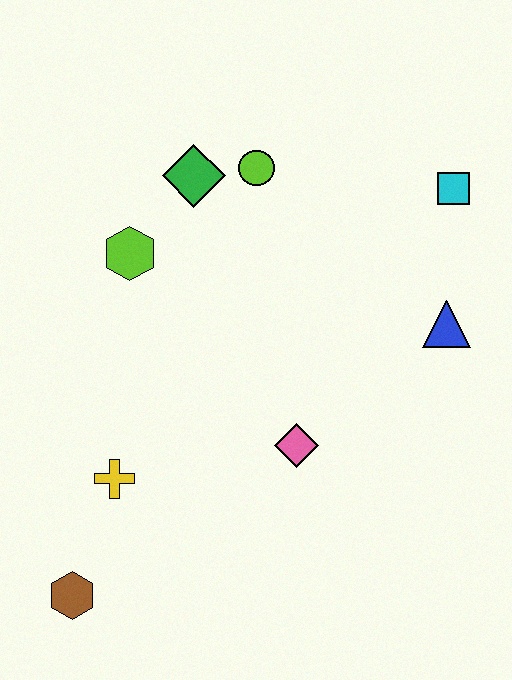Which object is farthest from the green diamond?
The brown hexagon is farthest from the green diamond.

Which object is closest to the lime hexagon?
The green diamond is closest to the lime hexagon.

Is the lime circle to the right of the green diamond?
Yes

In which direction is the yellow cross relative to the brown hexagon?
The yellow cross is above the brown hexagon.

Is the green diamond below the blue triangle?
No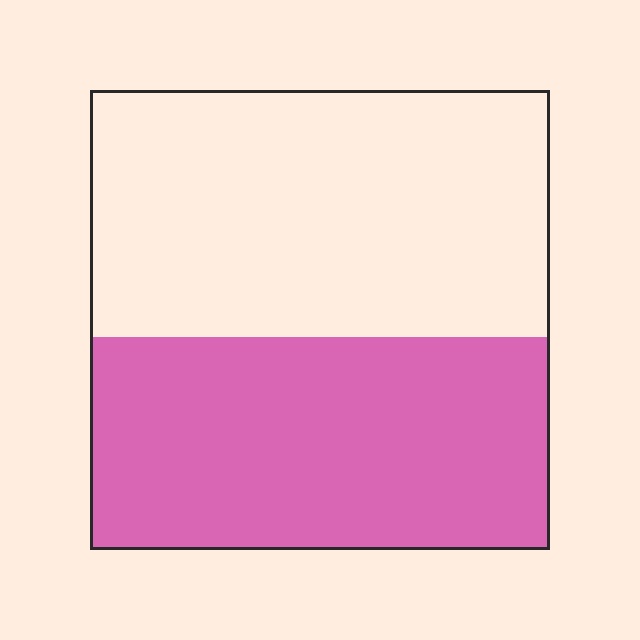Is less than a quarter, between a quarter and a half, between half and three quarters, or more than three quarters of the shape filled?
Between a quarter and a half.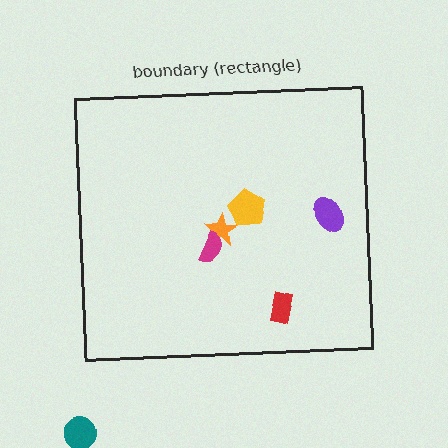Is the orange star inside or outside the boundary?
Inside.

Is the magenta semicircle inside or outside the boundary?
Inside.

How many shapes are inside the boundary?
5 inside, 1 outside.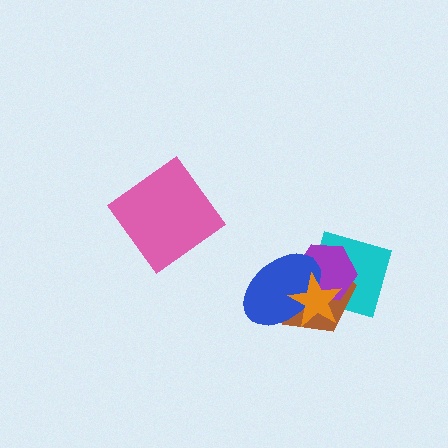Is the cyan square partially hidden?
Yes, it is partially covered by another shape.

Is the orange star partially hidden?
No, no other shape covers it.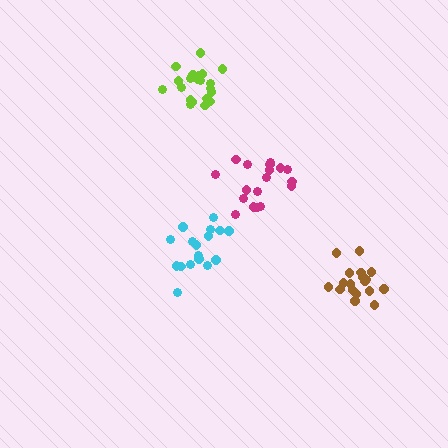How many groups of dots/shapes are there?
There are 4 groups.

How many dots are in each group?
Group 1: 17 dots, Group 2: 19 dots, Group 3: 21 dots, Group 4: 18 dots (75 total).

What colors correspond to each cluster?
The clusters are colored: cyan, brown, lime, magenta.